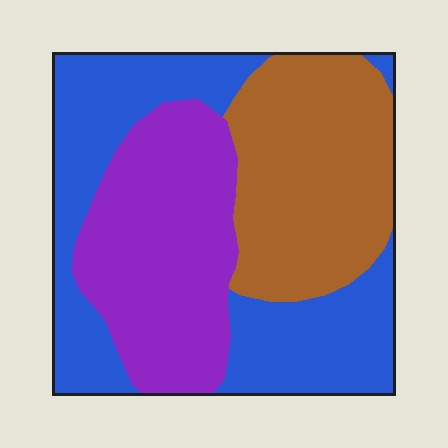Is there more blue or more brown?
Blue.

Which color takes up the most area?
Blue, at roughly 40%.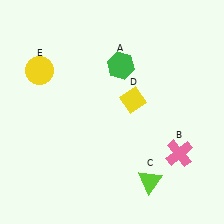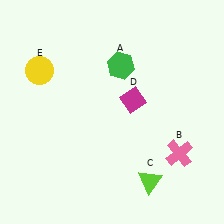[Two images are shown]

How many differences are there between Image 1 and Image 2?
There is 1 difference between the two images.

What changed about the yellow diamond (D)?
In Image 1, D is yellow. In Image 2, it changed to magenta.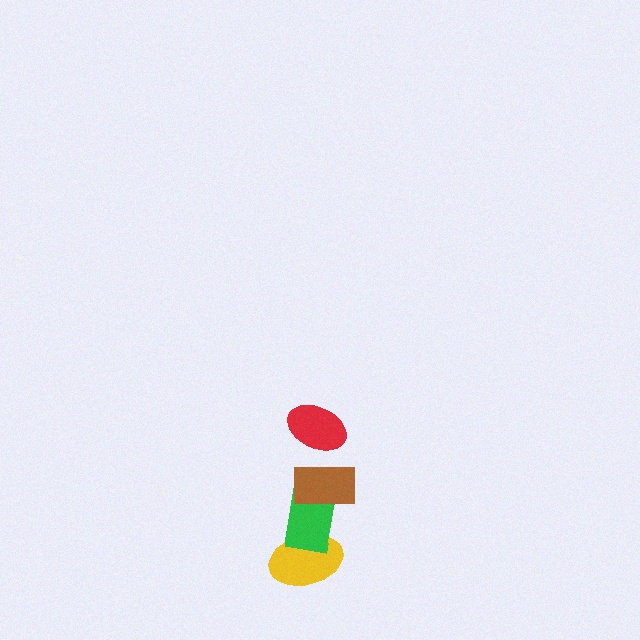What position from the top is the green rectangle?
The green rectangle is 3rd from the top.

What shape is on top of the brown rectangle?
The red ellipse is on top of the brown rectangle.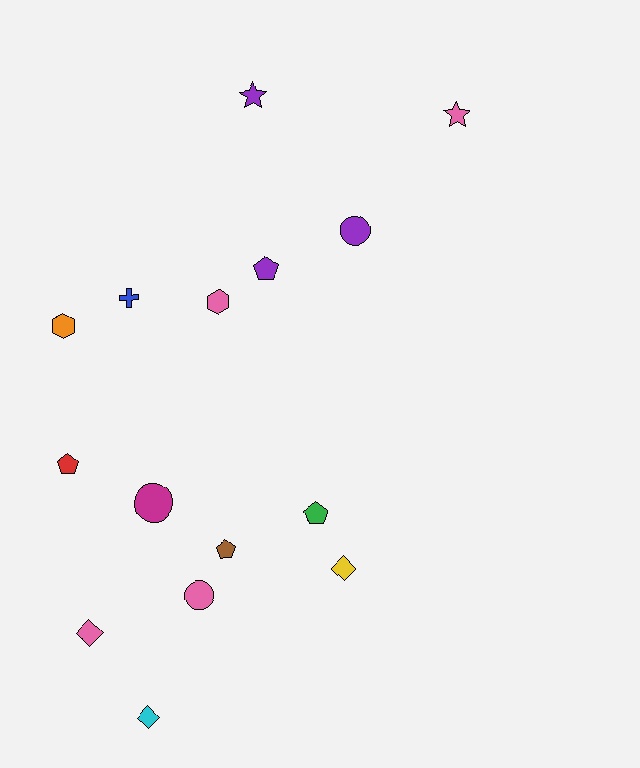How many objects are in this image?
There are 15 objects.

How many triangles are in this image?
There are no triangles.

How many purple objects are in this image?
There are 3 purple objects.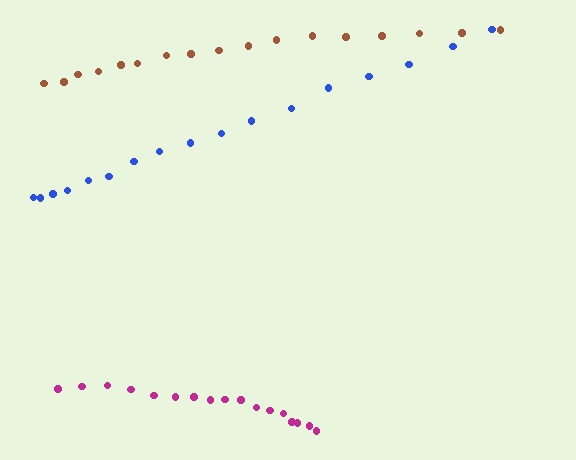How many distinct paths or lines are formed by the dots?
There are 3 distinct paths.